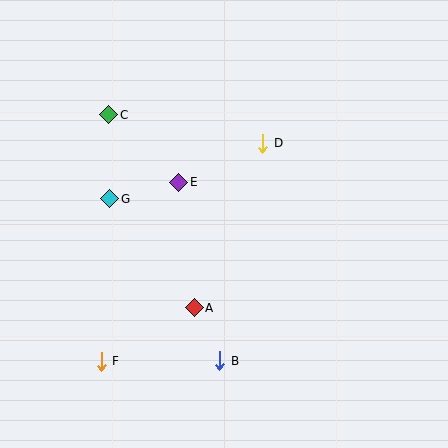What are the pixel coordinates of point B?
Point B is at (220, 361).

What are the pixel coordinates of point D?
Point D is at (263, 143).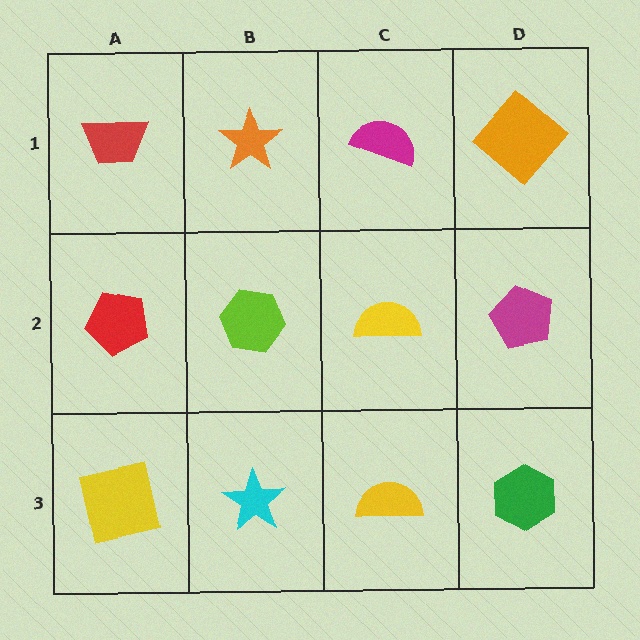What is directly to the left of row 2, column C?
A lime hexagon.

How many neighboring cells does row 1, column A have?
2.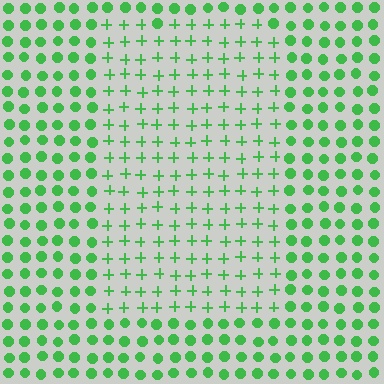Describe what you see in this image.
The image is filled with small green elements arranged in a uniform grid. A rectangle-shaped region contains plus signs, while the surrounding area contains circles. The boundary is defined purely by the change in element shape.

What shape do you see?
I see a rectangle.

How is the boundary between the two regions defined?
The boundary is defined by a change in element shape: plus signs inside vs. circles outside. All elements share the same color and spacing.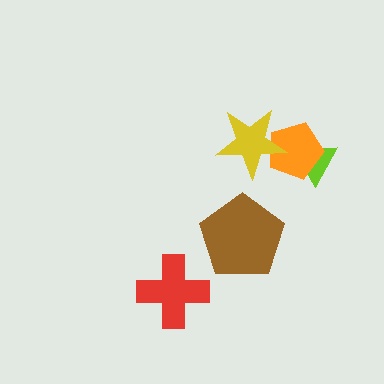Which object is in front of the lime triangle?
The orange pentagon is in front of the lime triangle.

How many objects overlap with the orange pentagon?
2 objects overlap with the orange pentagon.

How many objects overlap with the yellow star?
1 object overlaps with the yellow star.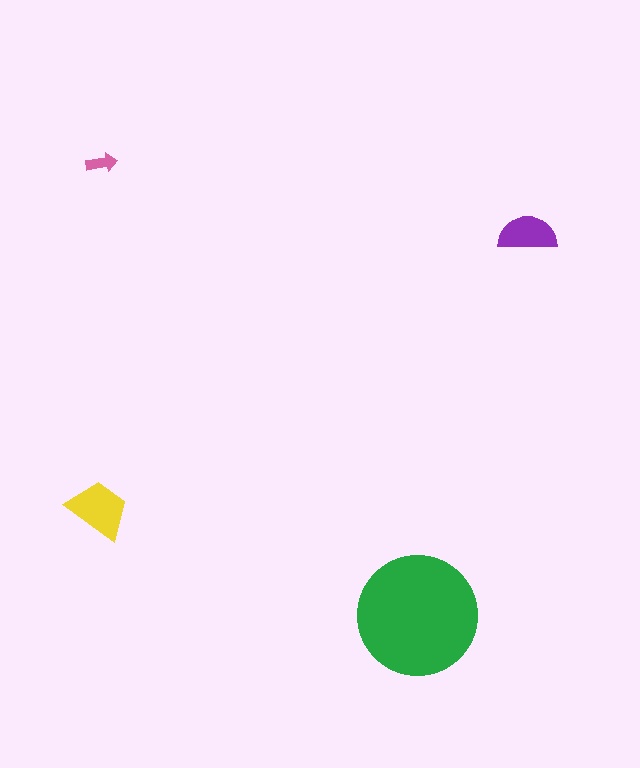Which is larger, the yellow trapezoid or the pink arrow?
The yellow trapezoid.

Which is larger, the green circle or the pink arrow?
The green circle.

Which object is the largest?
The green circle.